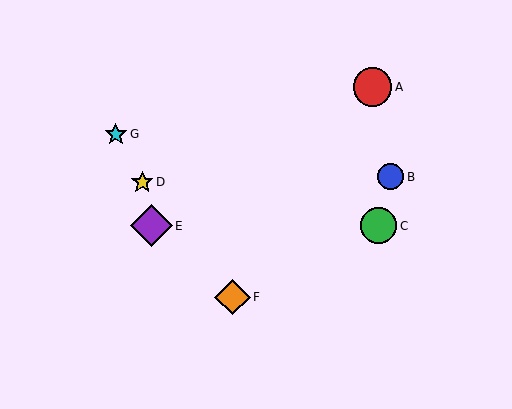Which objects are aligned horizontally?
Objects C, E are aligned horizontally.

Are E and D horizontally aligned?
No, E is at y≈226 and D is at y≈182.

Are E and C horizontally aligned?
Yes, both are at y≈226.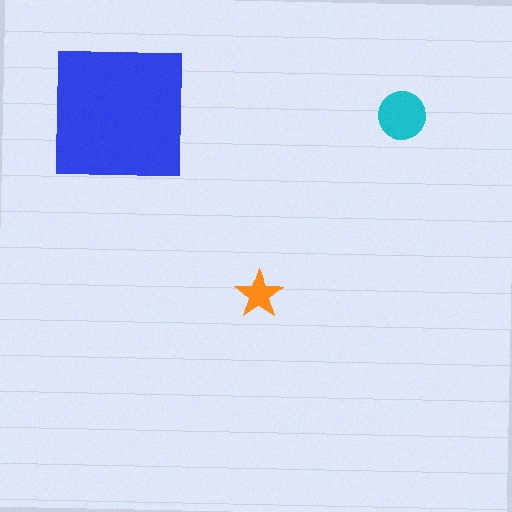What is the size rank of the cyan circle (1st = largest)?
2nd.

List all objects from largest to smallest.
The blue square, the cyan circle, the orange star.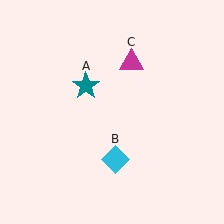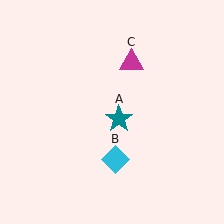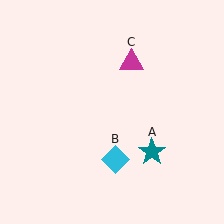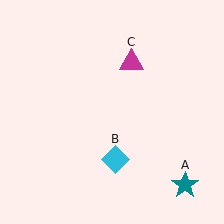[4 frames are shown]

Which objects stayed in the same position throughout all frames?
Cyan diamond (object B) and magenta triangle (object C) remained stationary.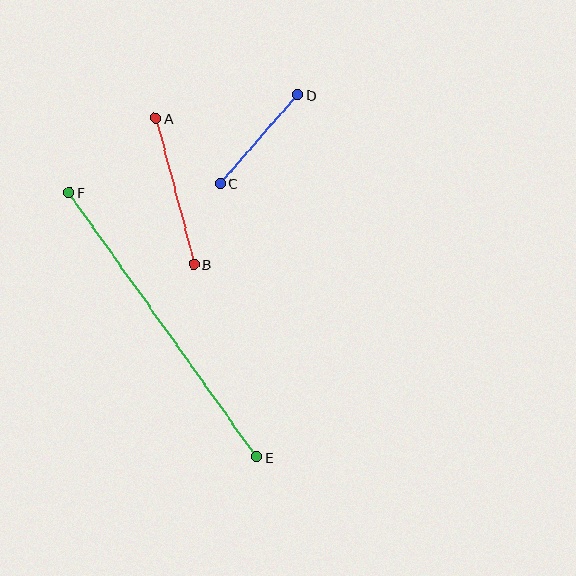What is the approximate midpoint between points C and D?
The midpoint is at approximately (259, 139) pixels.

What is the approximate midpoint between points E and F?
The midpoint is at approximately (163, 325) pixels.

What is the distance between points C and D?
The distance is approximately 118 pixels.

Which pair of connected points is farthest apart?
Points E and F are farthest apart.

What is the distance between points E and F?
The distance is approximately 324 pixels.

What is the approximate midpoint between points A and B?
The midpoint is at approximately (175, 191) pixels.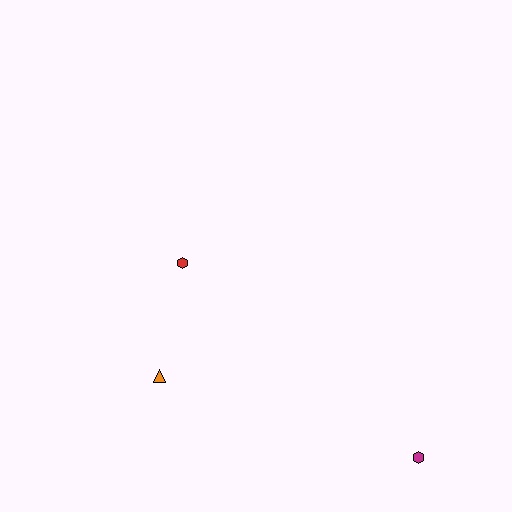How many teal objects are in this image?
There are no teal objects.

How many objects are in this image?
There are 3 objects.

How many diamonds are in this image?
There are no diamonds.